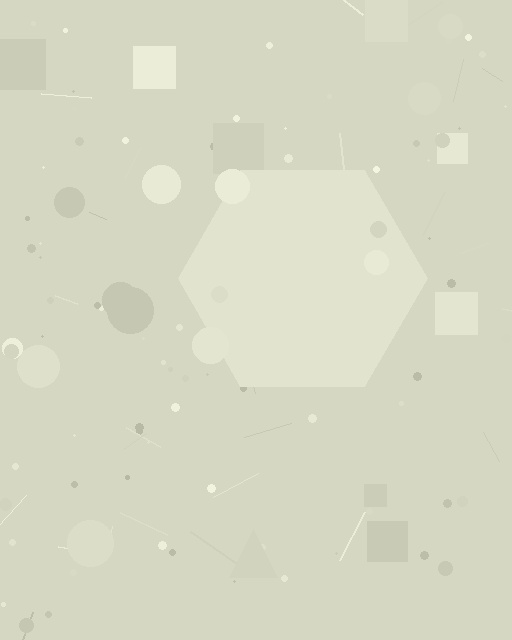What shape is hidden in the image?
A hexagon is hidden in the image.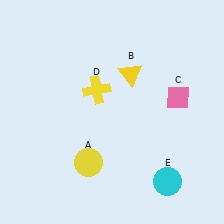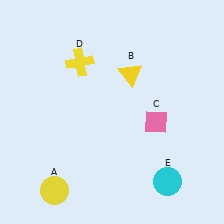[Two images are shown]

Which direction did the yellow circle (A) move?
The yellow circle (A) moved left.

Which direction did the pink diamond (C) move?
The pink diamond (C) moved down.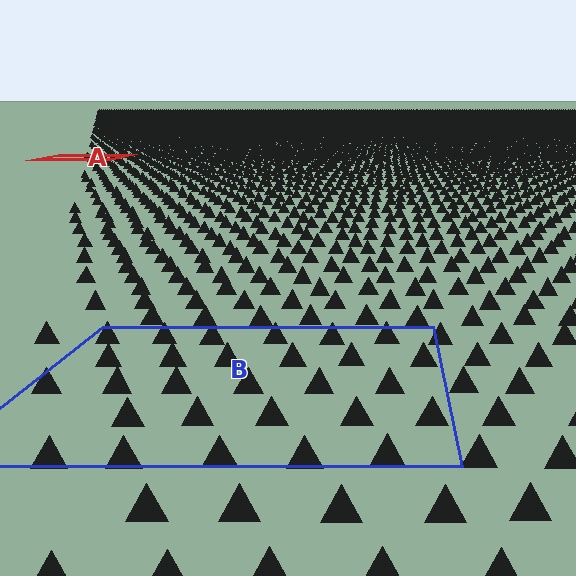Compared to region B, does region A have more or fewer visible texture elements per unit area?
Region A has more texture elements per unit area — they are packed more densely because it is farther away.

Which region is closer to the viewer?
Region B is closer. The texture elements there are larger and more spread out.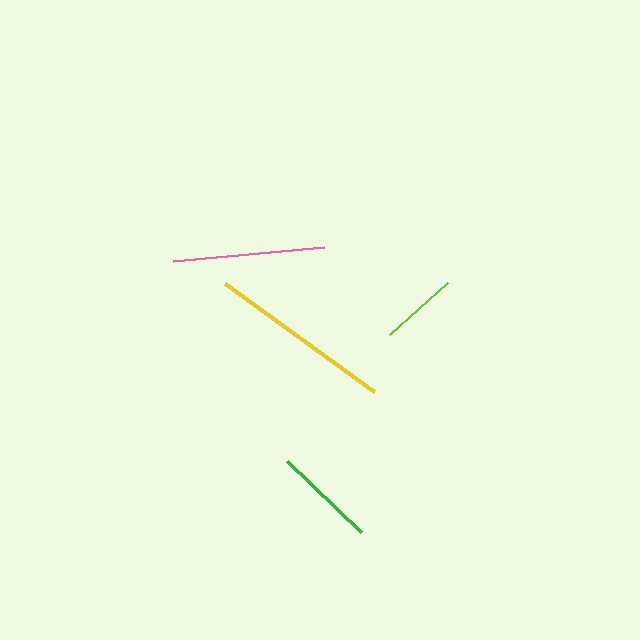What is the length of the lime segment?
The lime segment is approximately 78 pixels long.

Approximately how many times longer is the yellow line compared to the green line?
The yellow line is approximately 1.8 times the length of the green line.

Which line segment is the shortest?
The lime line is the shortest at approximately 78 pixels.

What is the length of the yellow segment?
The yellow segment is approximately 184 pixels long.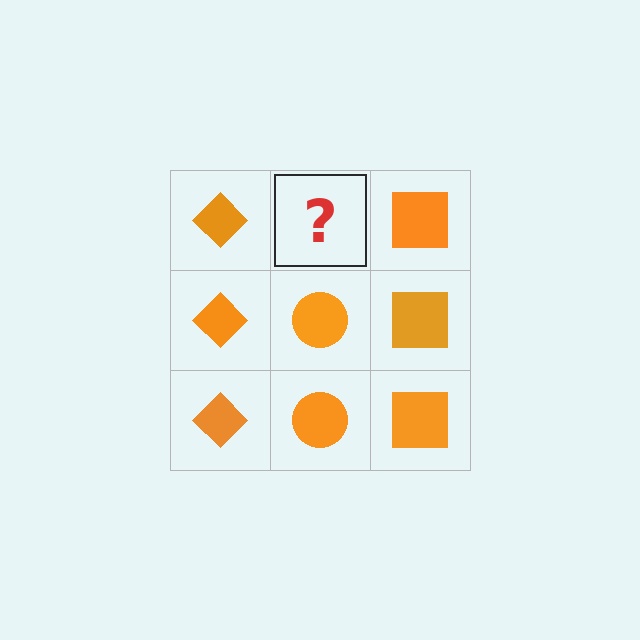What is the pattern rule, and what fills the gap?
The rule is that each column has a consistent shape. The gap should be filled with an orange circle.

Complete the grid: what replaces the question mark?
The question mark should be replaced with an orange circle.